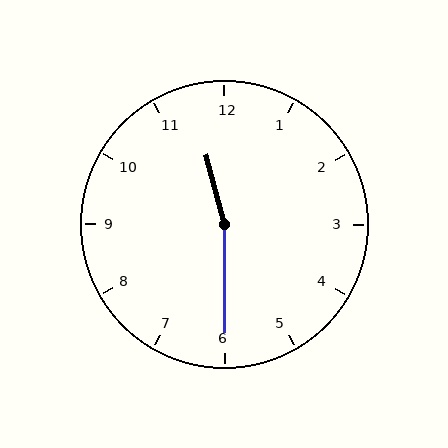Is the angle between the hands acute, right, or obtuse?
It is obtuse.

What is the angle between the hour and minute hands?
Approximately 165 degrees.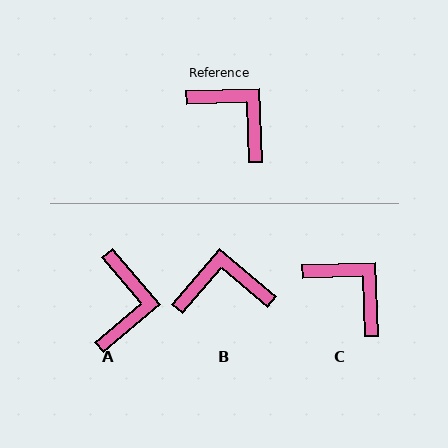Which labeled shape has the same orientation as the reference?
C.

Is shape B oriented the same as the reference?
No, it is off by about 48 degrees.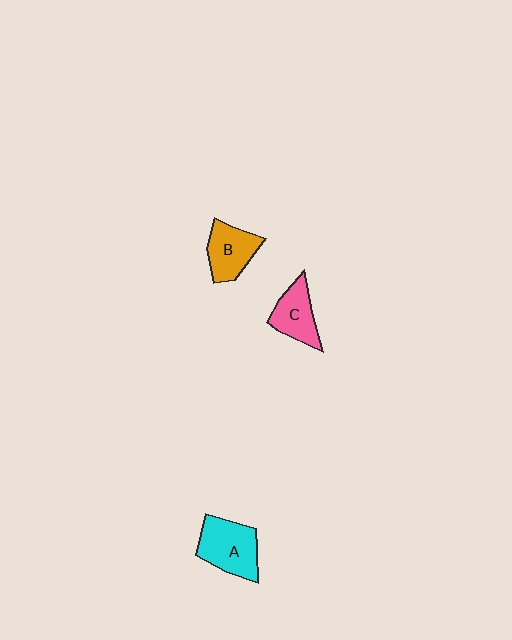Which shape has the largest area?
Shape A (cyan).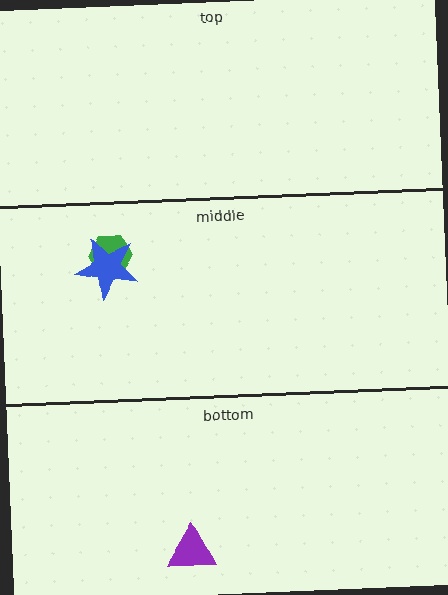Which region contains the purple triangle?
The bottom region.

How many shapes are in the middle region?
2.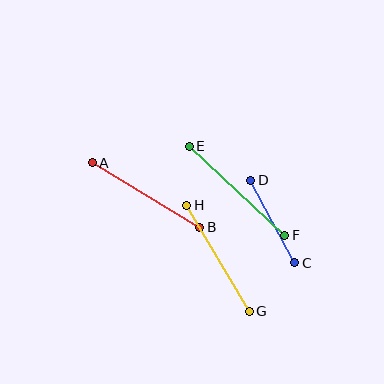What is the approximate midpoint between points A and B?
The midpoint is at approximately (146, 195) pixels.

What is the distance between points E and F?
The distance is approximately 130 pixels.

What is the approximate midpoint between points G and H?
The midpoint is at approximately (218, 258) pixels.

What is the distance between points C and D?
The distance is approximately 94 pixels.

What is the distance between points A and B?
The distance is approximately 125 pixels.